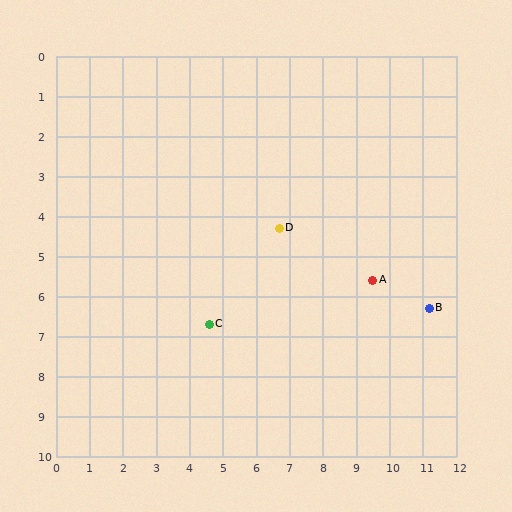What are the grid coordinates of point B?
Point B is at approximately (11.2, 6.3).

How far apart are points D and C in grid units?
Points D and C are about 3.2 grid units apart.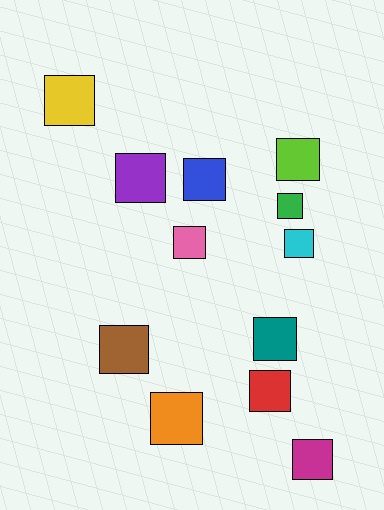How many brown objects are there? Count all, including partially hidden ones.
There is 1 brown object.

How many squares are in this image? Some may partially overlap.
There are 12 squares.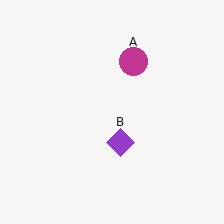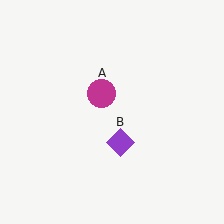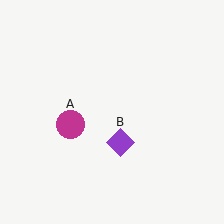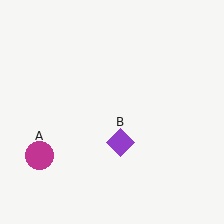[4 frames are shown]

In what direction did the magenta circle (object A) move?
The magenta circle (object A) moved down and to the left.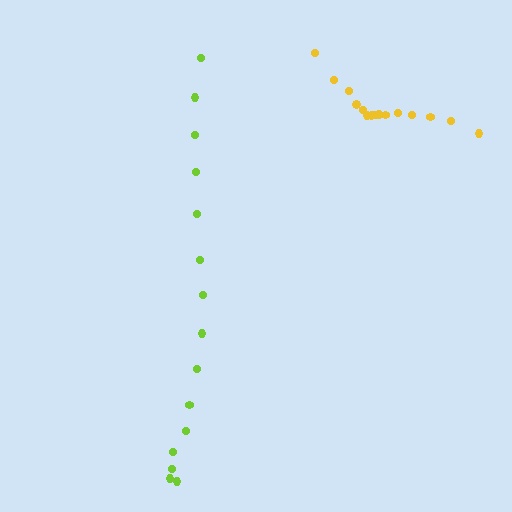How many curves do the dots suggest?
There are 2 distinct paths.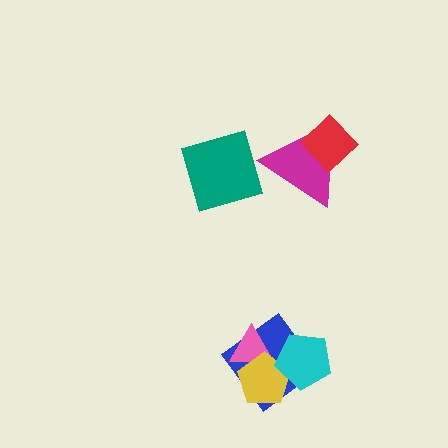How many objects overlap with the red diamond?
1 object overlaps with the red diamond.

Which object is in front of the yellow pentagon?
The cyan pentagon is in front of the yellow pentagon.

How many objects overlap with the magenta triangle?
1 object overlaps with the magenta triangle.